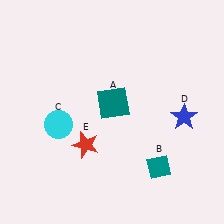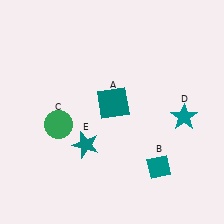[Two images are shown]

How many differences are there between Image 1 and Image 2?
There are 3 differences between the two images.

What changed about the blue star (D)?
In Image 1, D is blue. In Image 2, it changed to teal.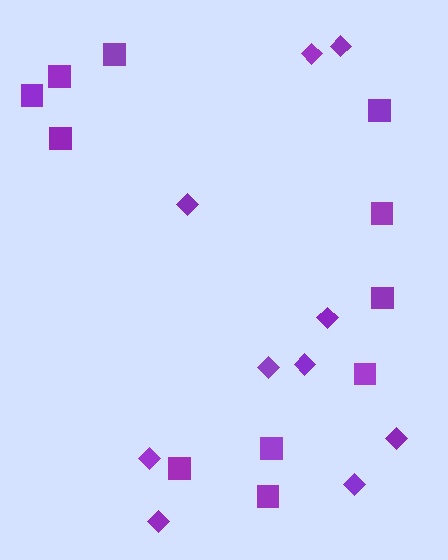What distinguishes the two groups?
There are 2 groups: one group of diamonds (10) and one group of squares (11).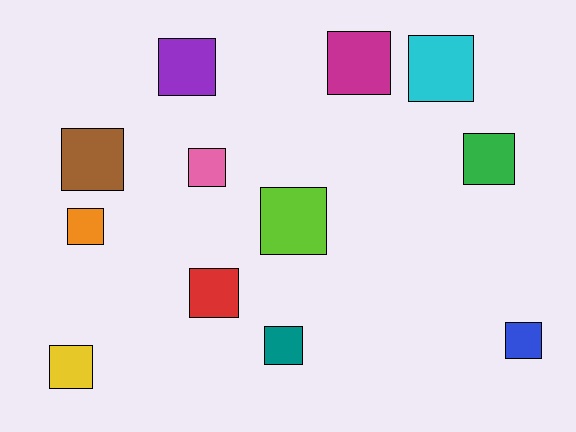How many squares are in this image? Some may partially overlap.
There are 12 squares.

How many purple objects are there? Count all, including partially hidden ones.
There is 1 purple object.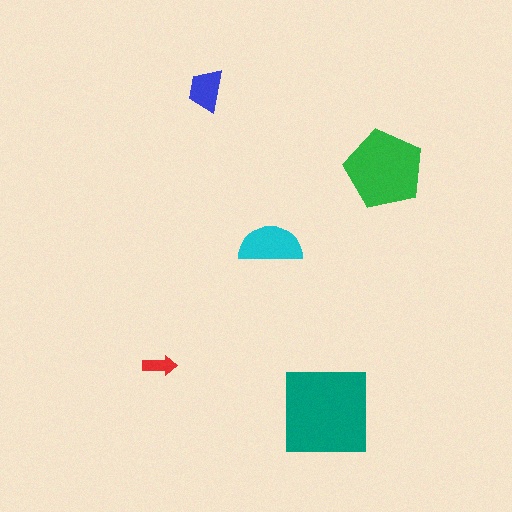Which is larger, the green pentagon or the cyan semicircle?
The green pentagon.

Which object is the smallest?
The red arrow.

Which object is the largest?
The teal square.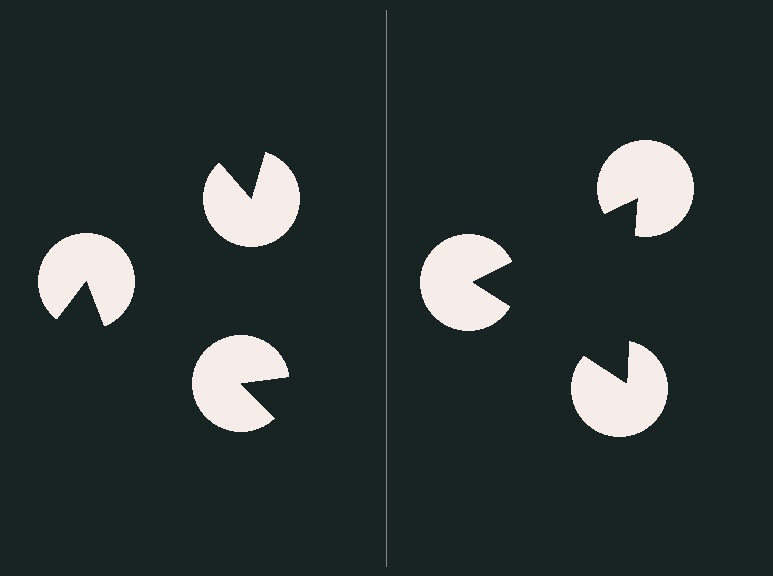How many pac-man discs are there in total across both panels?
6 — 3 on each side.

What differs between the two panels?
The pac-man discs are positioned identically on both sides; only the wedge orientations differ. On the right they align to a triangle; on the left they are misaligned.